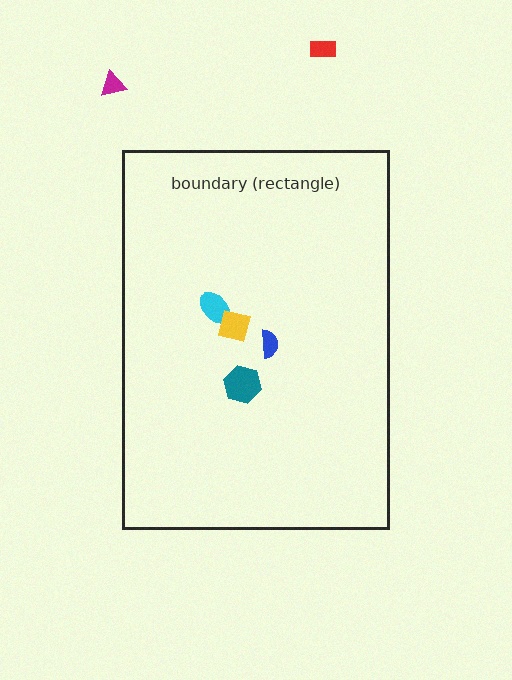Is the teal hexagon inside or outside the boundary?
Inside.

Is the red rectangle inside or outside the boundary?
Outside.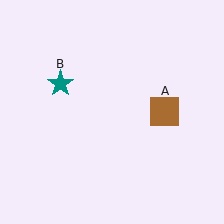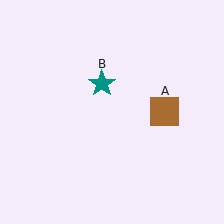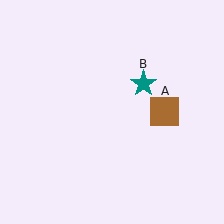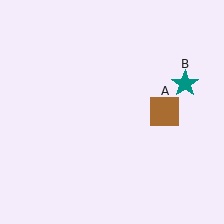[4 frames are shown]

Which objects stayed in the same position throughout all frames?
Brown square (object A) remained stationary.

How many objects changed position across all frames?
1 object changed position: teal star (object B).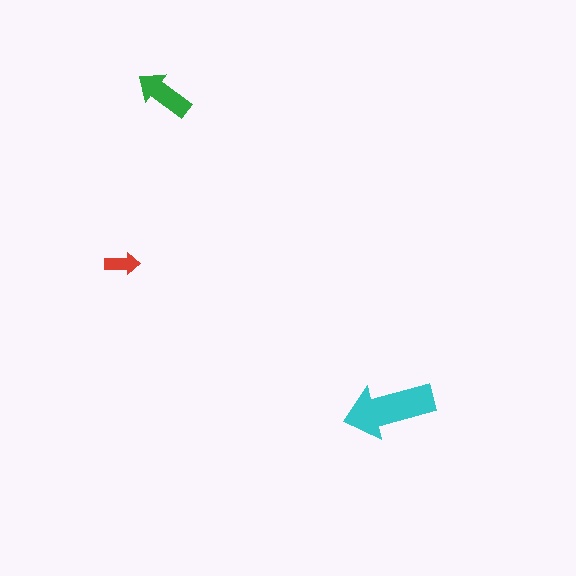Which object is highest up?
The green arrow is topmost.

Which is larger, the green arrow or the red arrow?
The green one.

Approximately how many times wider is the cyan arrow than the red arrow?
About 2.5 times wider.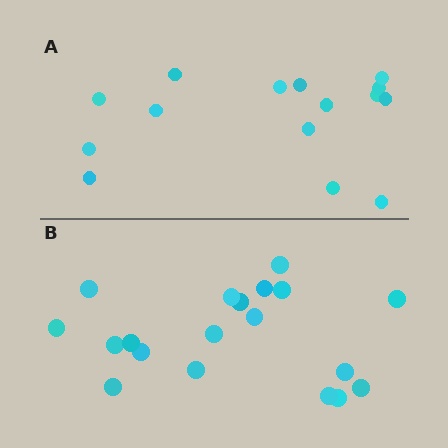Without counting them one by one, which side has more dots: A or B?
Region B (the bottom region) has more dots.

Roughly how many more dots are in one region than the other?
Region B has about 4 more dots than region A.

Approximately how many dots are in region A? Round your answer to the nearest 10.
About 20 dots. (The exact count is 15, which rounds to 20.)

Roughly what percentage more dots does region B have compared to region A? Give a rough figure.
About 25% more.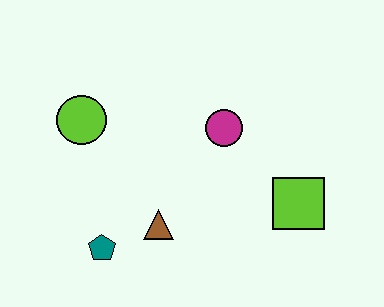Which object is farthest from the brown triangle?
The lime square is farthest from the brown triangle.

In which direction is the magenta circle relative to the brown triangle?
The magenta circle is above the brown triangle.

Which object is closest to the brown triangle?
The teal pentagon is closest to the brown triangle.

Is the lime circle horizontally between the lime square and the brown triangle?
No